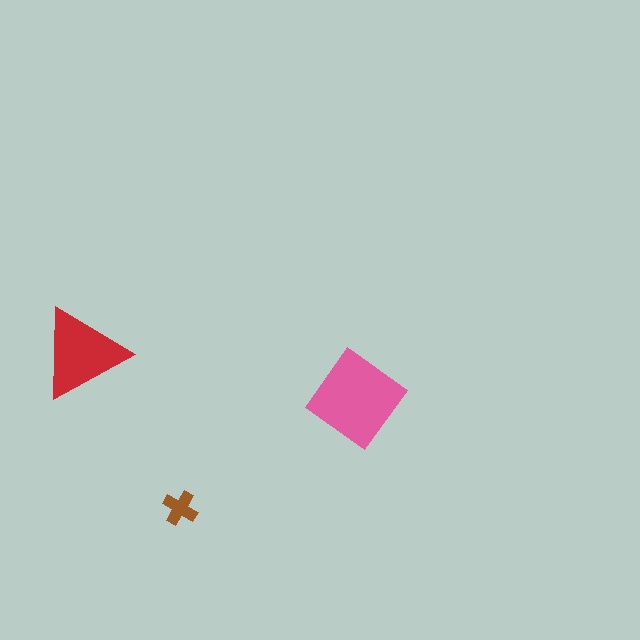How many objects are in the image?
There are 3 objects in the image.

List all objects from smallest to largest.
The brown cross, the red triangle, the pink diamond.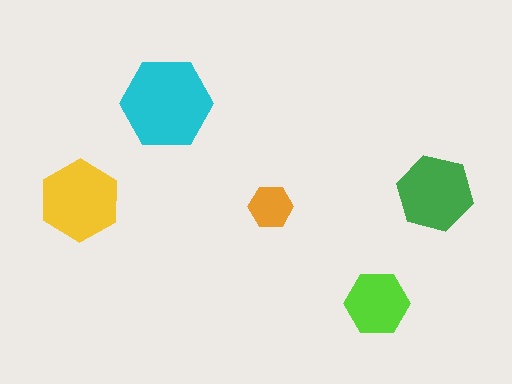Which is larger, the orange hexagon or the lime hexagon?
The lime one.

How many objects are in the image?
There are 5 objects in the image.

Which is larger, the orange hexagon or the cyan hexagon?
The cyan one.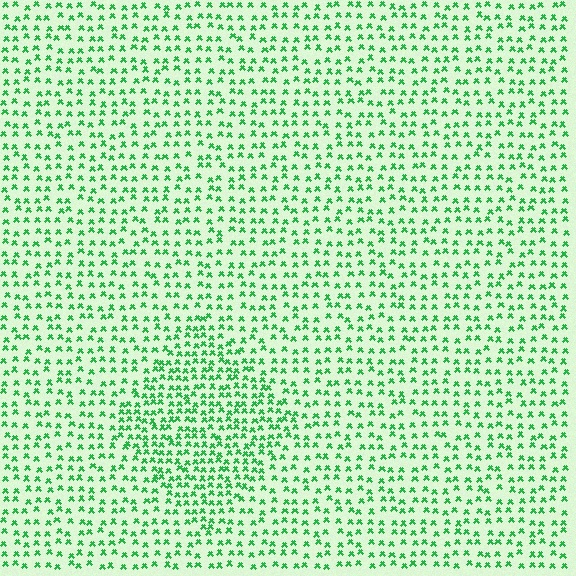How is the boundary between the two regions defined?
The boundary is defined by a change in element density (approximately 1.7x ratio). All elements are the same color, size, and shape.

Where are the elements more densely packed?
The elements are more densely packed inside the diamond boundary.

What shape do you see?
I see a diamond.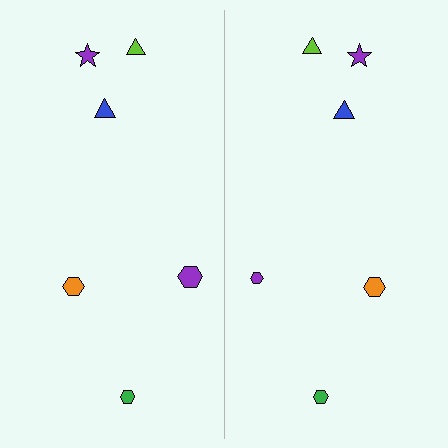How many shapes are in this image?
There are 12 shapes in this image.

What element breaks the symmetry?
The purple hexagon on the right side has a different size than its mirror counterpart.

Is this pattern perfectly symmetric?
No, the pattern is not perfectly symmetric. The purple hexagon on the right side has a different size than its mirror counterpart.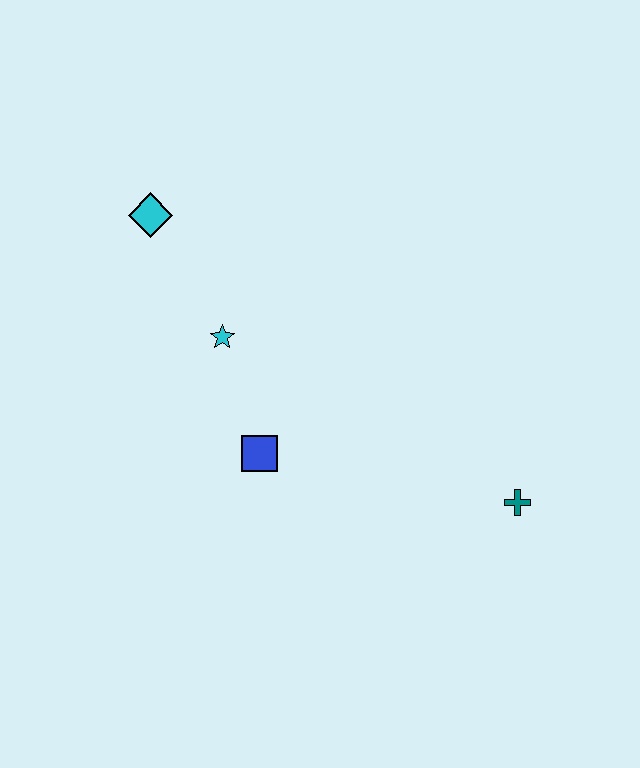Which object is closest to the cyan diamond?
The cyan star is closest to the cyan diamond.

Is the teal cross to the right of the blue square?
Yes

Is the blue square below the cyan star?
Yes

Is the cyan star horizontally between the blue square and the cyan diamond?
Yes